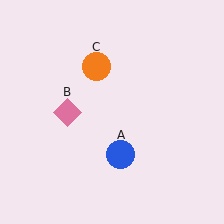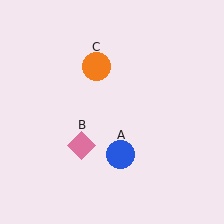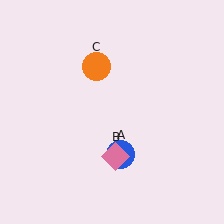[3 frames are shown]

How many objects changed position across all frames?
1 object changed position: pink diamond (object B).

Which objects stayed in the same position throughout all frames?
Blue circle (object A) and orange circle (object C) remained stationary.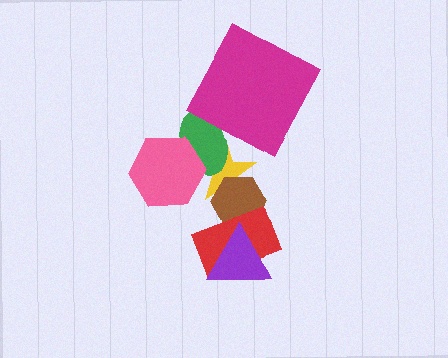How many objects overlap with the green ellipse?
3 objects overlap with the green ellipse.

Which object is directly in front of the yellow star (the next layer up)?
The green ellipse is directly in front of the yellow star.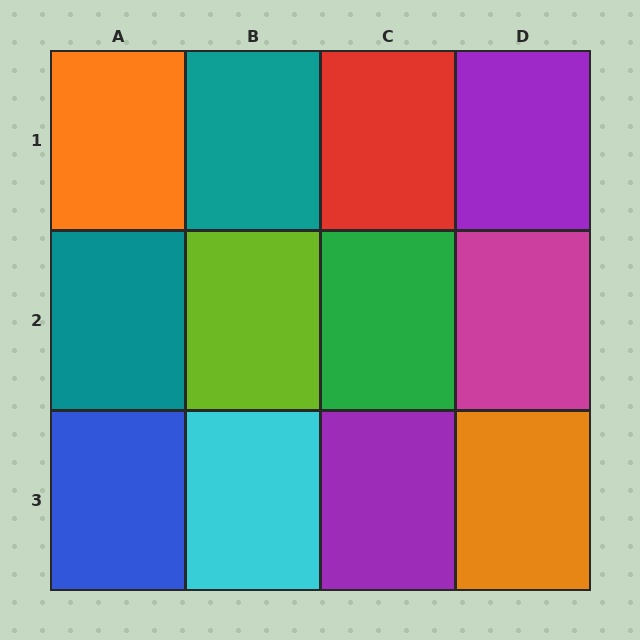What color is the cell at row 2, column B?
Lime.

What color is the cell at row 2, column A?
Teal.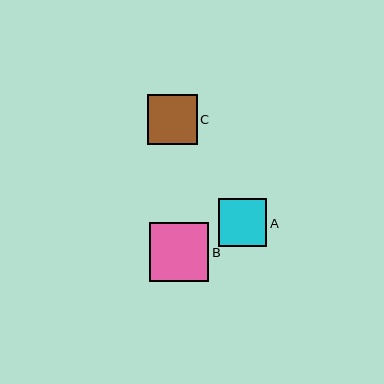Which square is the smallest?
Square A is the smallest with a size of approximately 48 pixels.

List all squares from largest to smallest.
From largest to smallest: B, C, A.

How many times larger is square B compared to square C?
Square B is approximately 1.2 times the size of square C.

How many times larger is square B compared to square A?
Square B is approximately 1.2 times the size of square A.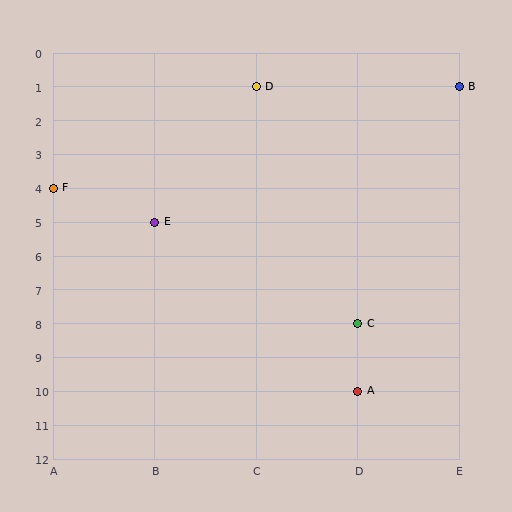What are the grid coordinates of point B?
Point B is at grid coordinates (E, 1).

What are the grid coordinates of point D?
Point D is at grid coordinates (C, 1).